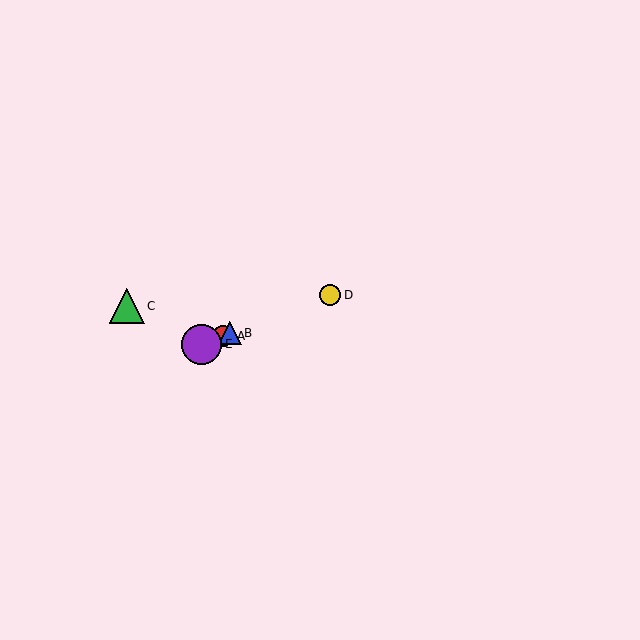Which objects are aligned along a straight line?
Objects A, B, D, E are aligned along a straight line.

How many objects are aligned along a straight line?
4 objects (A, B, D, E) are aligned along a straight line.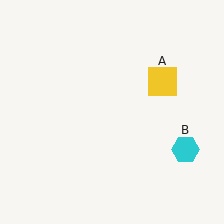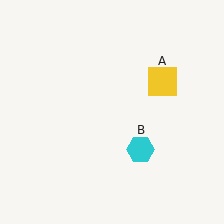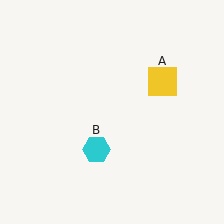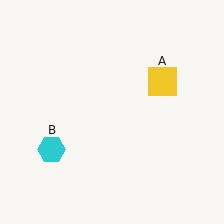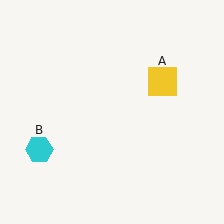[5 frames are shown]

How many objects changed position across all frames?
1 object changed position: cyan hexagon (object B).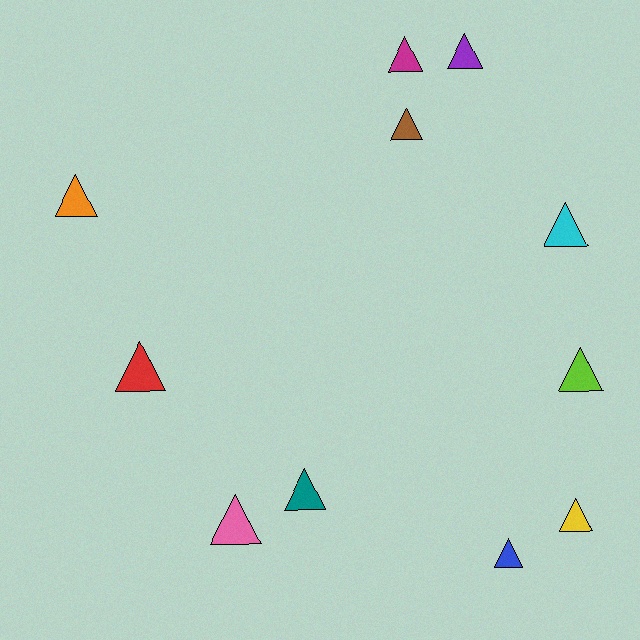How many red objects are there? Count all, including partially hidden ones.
There is 1 red object.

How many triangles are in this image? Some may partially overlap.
There are 11 triangles.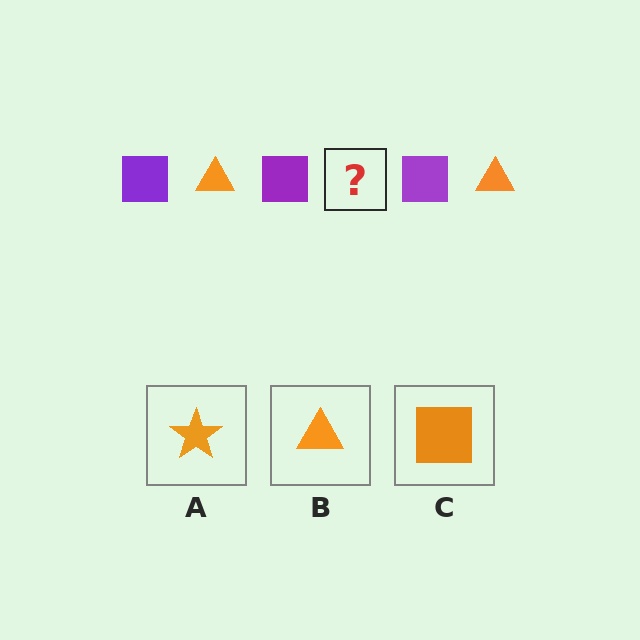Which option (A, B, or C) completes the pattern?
B.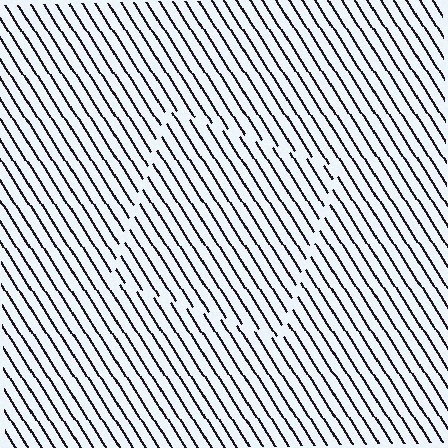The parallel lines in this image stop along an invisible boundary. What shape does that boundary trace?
An illusory square. The interior of the shape contains the same grating, shifted by half a period — the contour is defined by the phase discontinuity where line-ends from the inner and outer gratings abut.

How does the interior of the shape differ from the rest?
The interior of the shape contains the same grating, shifted by half a period — the contour is defined by the phase discontinuity where line-ends from the inner and outer gratings abut.